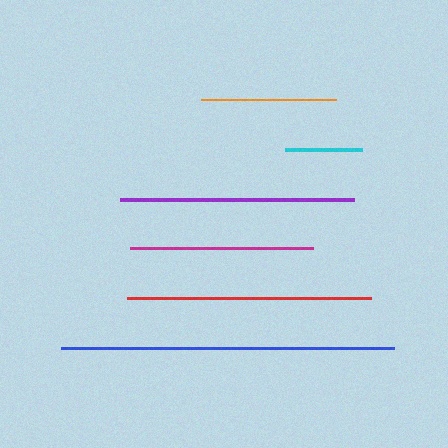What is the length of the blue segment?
The blue segment is approximately 333 pixels long.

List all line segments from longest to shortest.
From longest to shortest: blue, red, purple, magenta, orange, cyan.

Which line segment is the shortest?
The cyan line is the shortest at approximately 78 pixels.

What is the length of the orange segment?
The orange segment is approximately 135 pixels long.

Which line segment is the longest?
The blue line is the longest at approximately 333 pixels.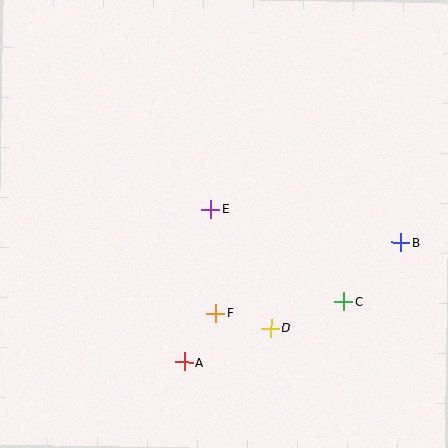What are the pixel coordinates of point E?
Point E is at (211, 209).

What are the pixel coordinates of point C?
Point C is at (344, 302).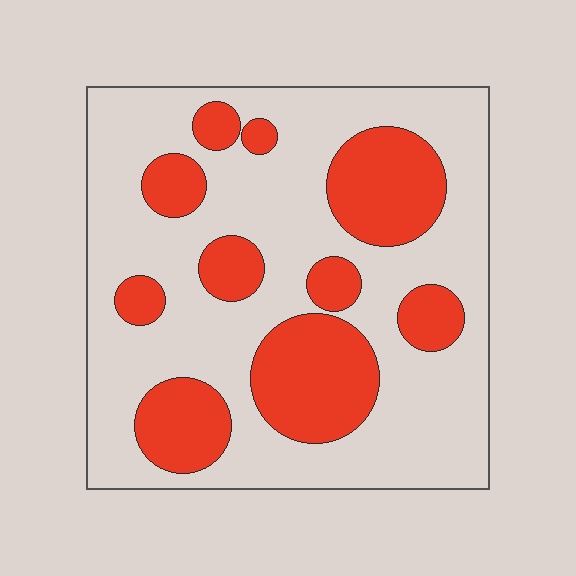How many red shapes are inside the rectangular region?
10.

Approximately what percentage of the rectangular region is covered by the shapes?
Approximately 30%.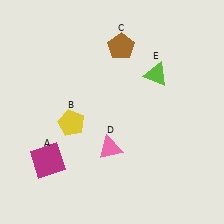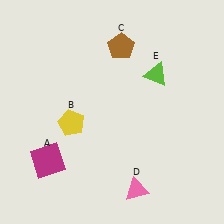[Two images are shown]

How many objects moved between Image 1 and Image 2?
1 object moved between the two images.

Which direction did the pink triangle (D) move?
The pink triangle (D) moved down.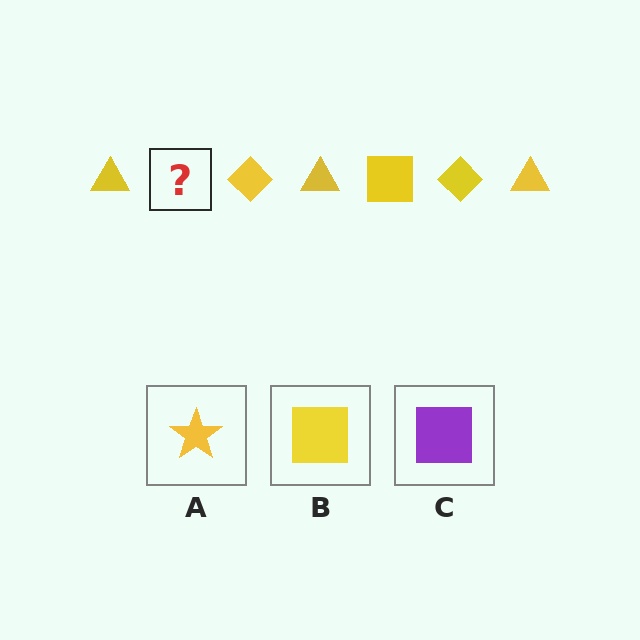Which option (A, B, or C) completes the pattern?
B.